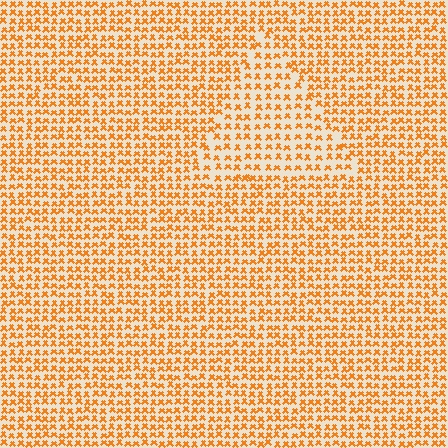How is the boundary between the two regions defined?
The boundary is defined by a change in element density (approximately 1.5x ratio). All elements are the same color, size, and shape.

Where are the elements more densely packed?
The elements are more densely packed outside the triangle boundary.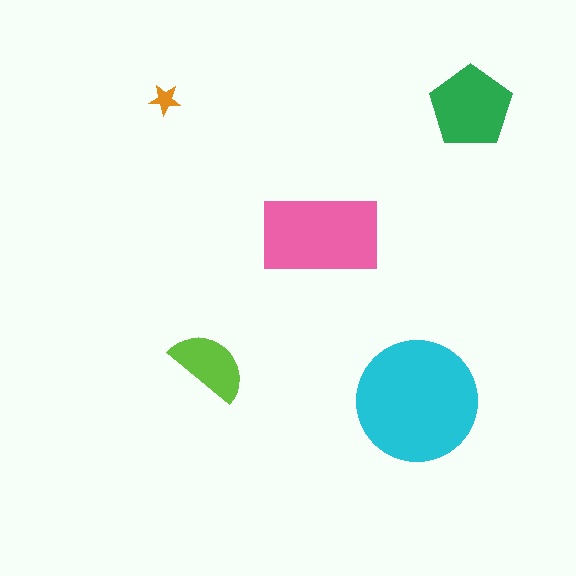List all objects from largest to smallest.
The cyan circle, the pink rectangle, the green pentagon, the lime semicircle, the orange star.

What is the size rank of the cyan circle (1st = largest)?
1st.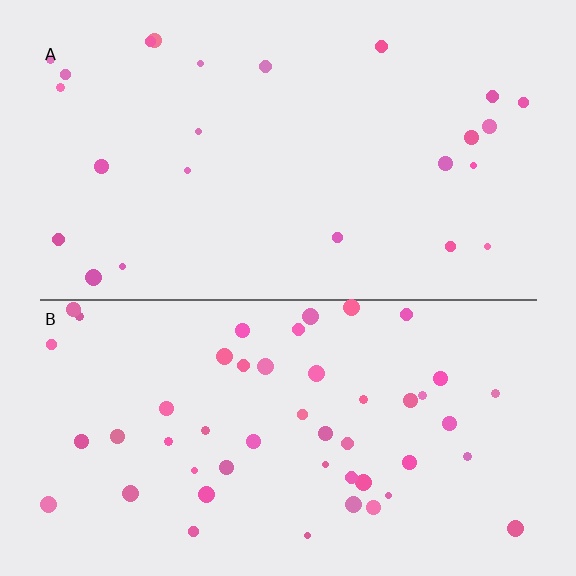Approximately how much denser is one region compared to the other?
Approximately 2.1× — region B over region A.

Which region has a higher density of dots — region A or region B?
B (the bottom).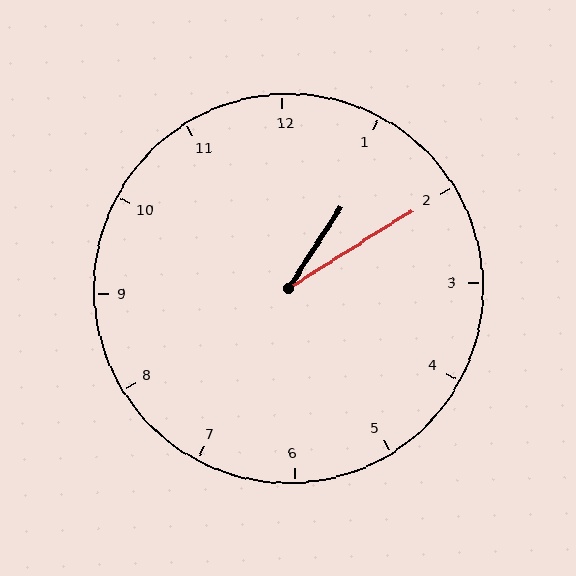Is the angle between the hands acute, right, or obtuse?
It is acute.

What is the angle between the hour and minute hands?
Approximately 25 degrees.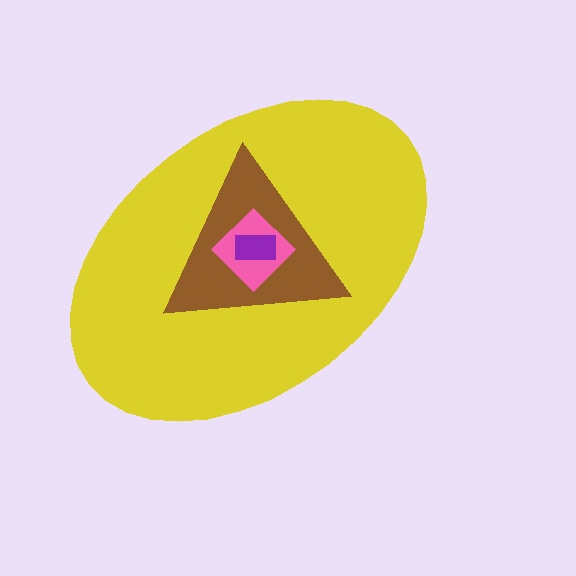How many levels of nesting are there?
4.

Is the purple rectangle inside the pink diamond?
Yes.